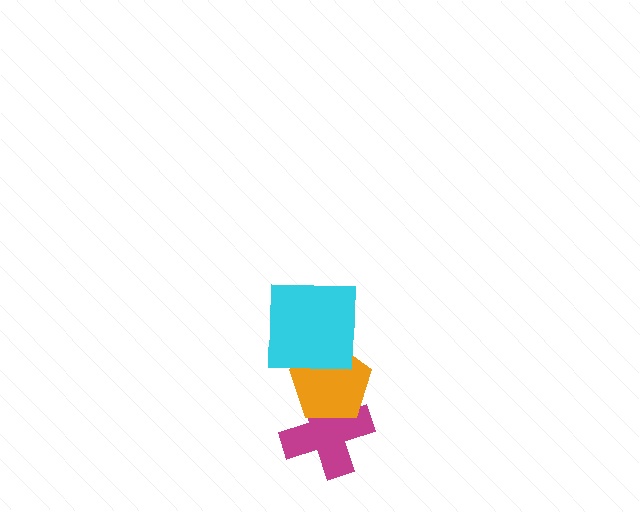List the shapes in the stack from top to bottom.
From top to bottom: the cyan square, the orange pentagon, the magenta cross.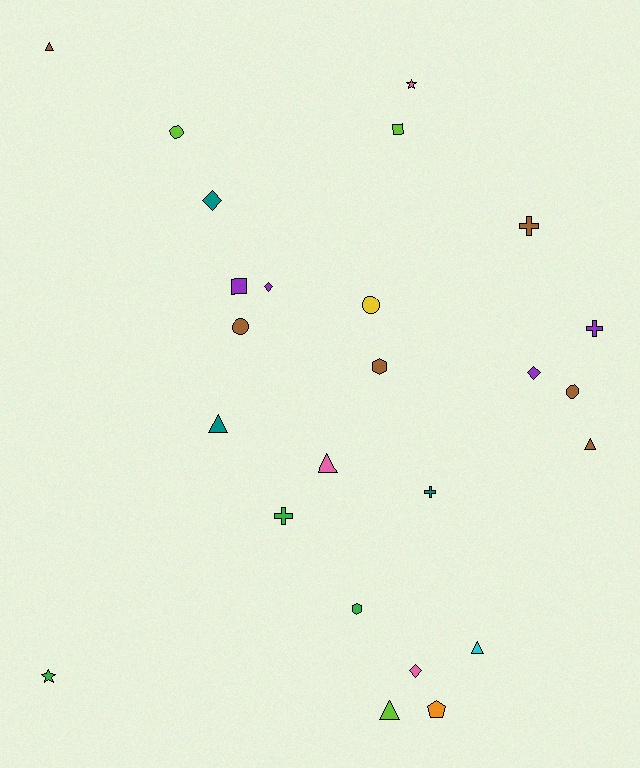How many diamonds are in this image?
There are 4 diamonds.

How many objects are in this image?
There are 25 objects.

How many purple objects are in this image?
There are 4 purple objects.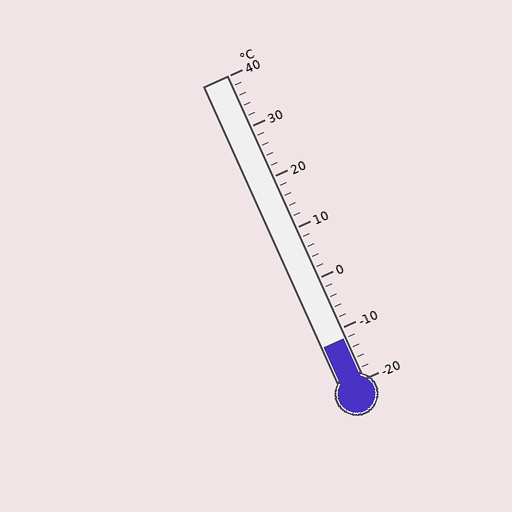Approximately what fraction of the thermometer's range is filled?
The thermometer is filled to approximately 15% of its range.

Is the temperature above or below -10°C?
The temperature is below -10°C.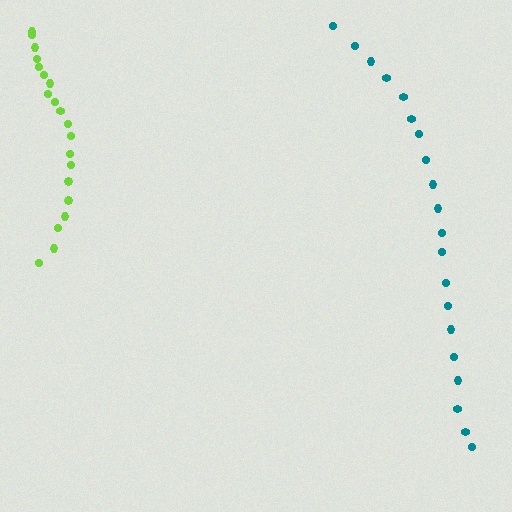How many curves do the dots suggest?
There are 2 distinct paths.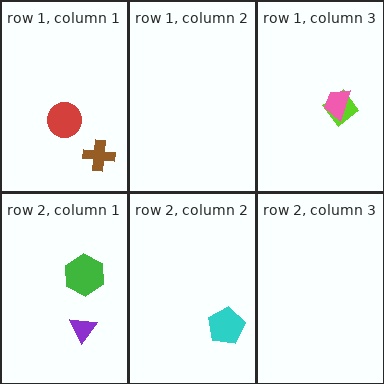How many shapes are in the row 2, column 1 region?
2.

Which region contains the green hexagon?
The row 2, column 1 region.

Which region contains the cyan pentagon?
The row 2, column 2 region.